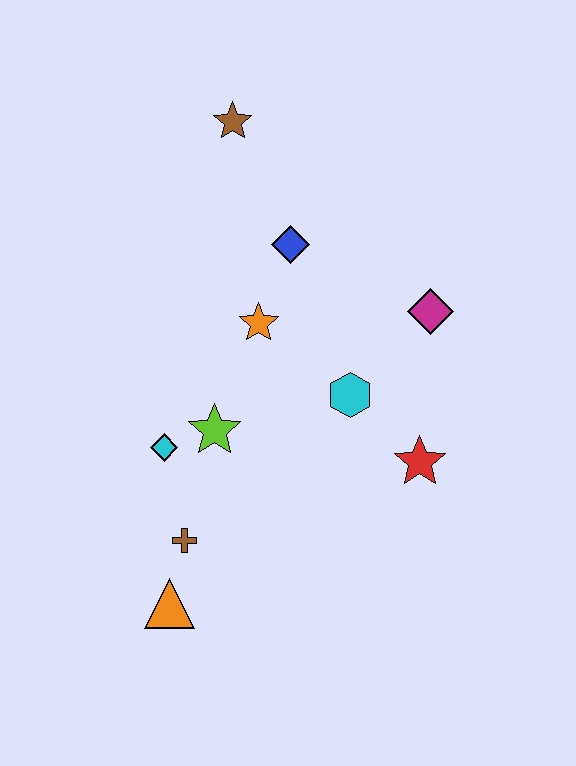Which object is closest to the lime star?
The cyan diamond is closest to the lime star.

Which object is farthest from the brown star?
The orange triangle is farthest from the brown star.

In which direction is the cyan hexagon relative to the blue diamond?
The cyan hexagon is below the blue diamond.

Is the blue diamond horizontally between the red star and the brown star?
Yes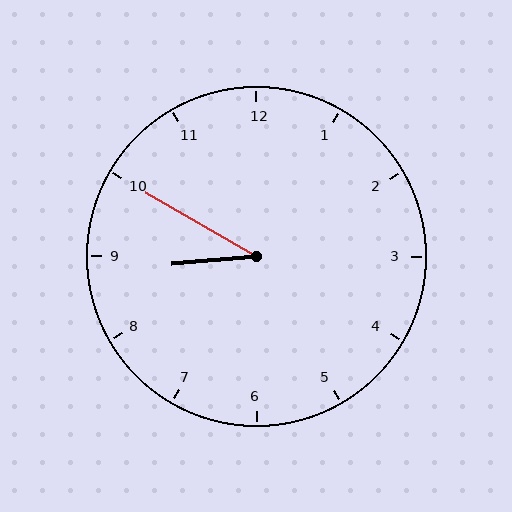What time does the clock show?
8:50.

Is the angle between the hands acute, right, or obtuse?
It is acute.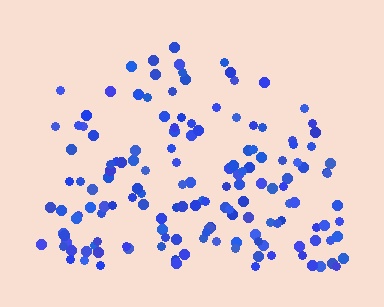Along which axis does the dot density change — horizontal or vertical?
Vertical.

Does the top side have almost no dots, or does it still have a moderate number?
Still a moderate number, just noticeably fewer than the bottom.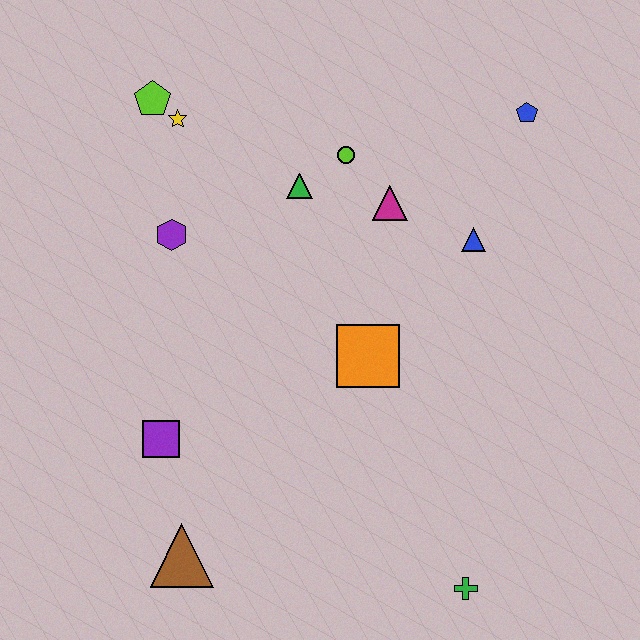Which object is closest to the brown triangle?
The purple square is closest to the brown triangle.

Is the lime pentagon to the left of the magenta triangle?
Yes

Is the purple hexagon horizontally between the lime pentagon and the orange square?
Yes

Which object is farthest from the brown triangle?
The blue pentagon is farthest from the brown triangle.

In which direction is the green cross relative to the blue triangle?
The green cross is below the blue triangle.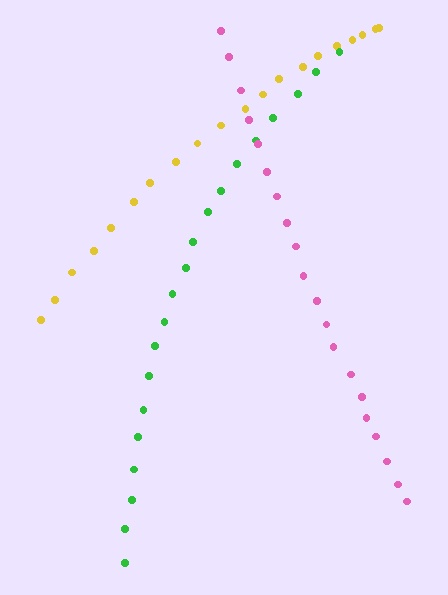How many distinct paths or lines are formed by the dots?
There are 3 distinct paths.